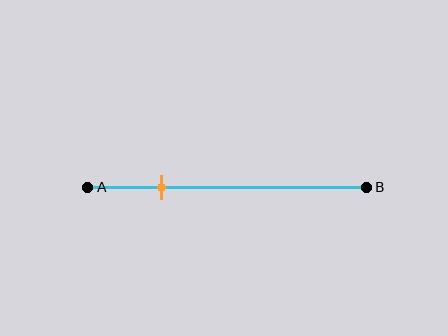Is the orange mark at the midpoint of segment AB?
No, the mark is at about 25% from A, not at the 50% midpoint.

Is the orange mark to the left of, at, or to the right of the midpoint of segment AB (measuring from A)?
The orange mark is to the left of the midpoint of segment AB.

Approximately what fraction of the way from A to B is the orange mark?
The orange mark is approximately 25% of the way from A to B.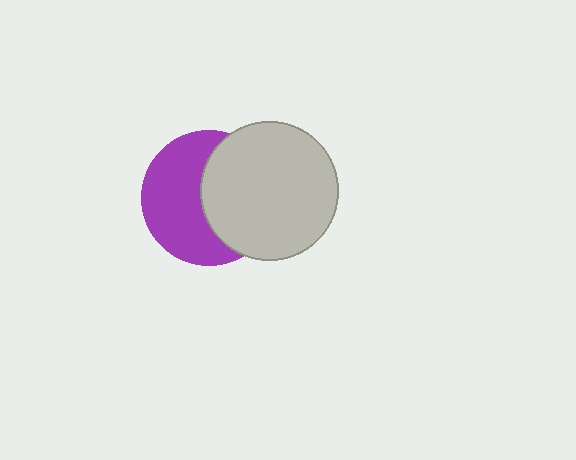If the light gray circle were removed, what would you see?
You would see the complete purple circle.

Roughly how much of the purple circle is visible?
About half of it is visible (roughly 53%).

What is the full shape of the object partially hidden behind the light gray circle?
The partially hidden object is a purple circle.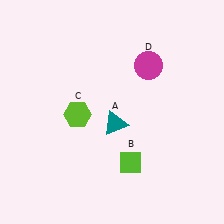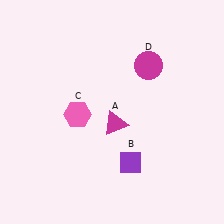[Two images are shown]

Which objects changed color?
A changed from teal to magenta. B changed from lime to purple. C changed from lime to pink.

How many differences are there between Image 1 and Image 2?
There are 3 differences between the two images.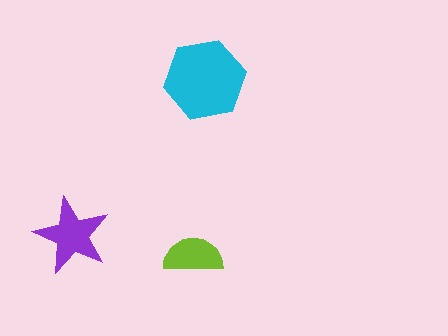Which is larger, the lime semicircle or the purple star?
The purple star.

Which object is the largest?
The cyan hexagon.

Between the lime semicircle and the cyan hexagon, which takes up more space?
The cyan hexagon.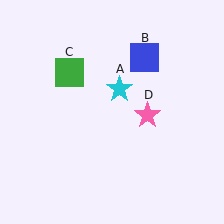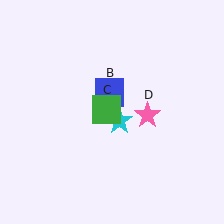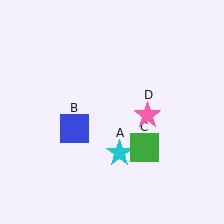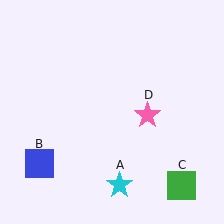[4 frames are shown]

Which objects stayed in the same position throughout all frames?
Pink star (object D) remained stationary.